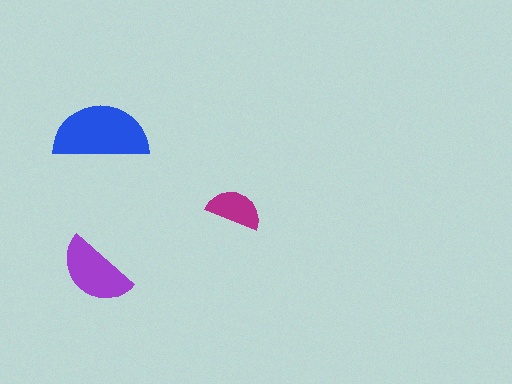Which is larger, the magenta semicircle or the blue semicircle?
The blue one.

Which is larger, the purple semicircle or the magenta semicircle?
The purple one.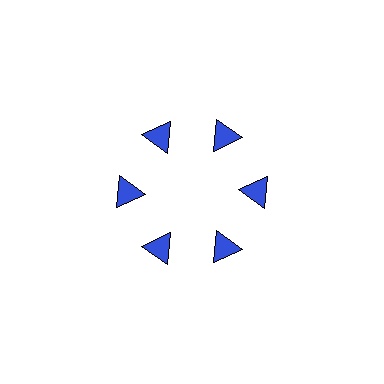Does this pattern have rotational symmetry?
Yes, this pattern has 6-fold rotational symmetry. It looks the same after rotating 60 degrees around the center.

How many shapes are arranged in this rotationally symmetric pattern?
There are 6 shapes, arranged in 6 groups of 1.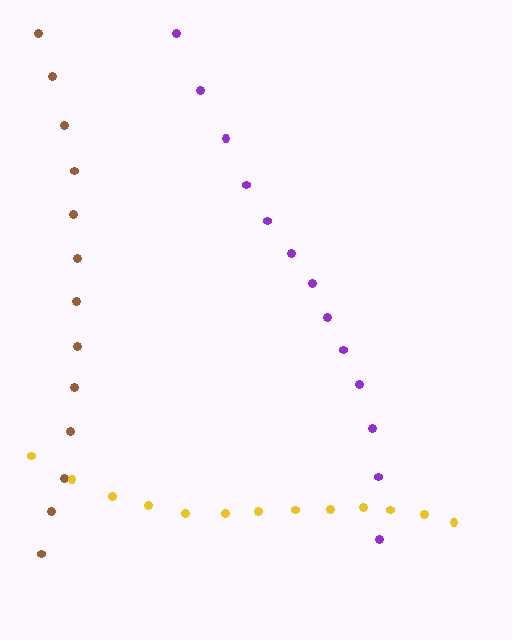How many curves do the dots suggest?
There are 3 distinct paths.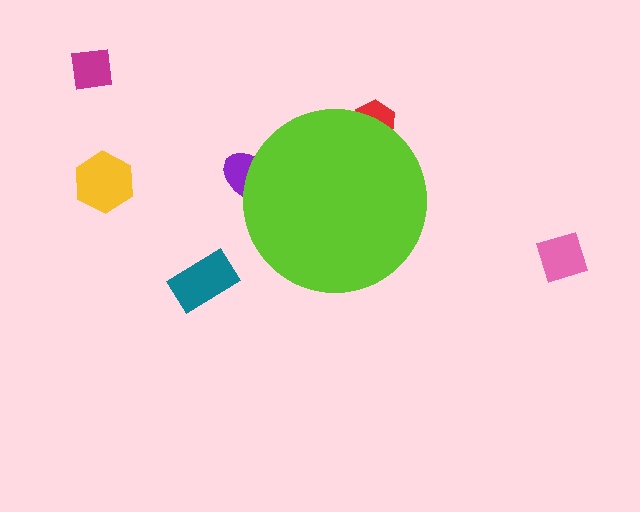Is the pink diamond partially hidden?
No, the pink diamond is fully visible.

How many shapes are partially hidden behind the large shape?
2 shapes are partially hidden.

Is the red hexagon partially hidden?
Yes, the red hexagon is partially hidden behind the lime circle.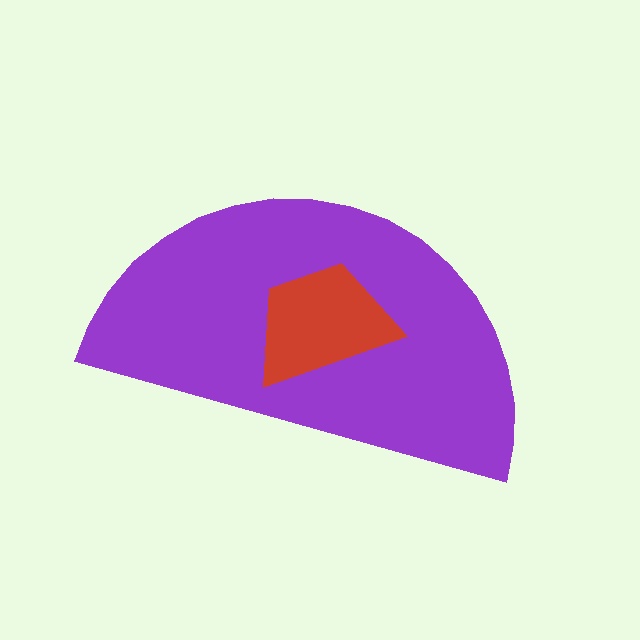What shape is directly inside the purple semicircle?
The red trapezoid.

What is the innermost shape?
The red trapezoid.